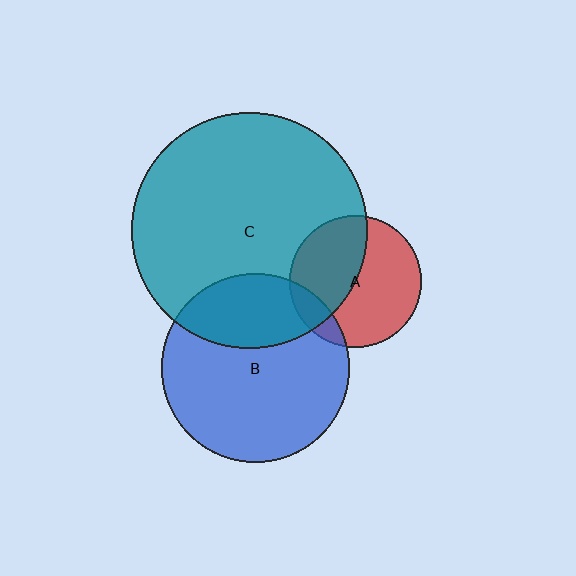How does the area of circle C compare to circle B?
Approximately 1.6 times.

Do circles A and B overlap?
Yes.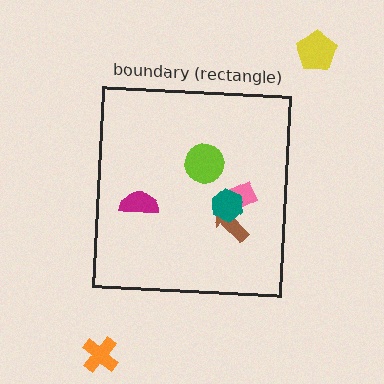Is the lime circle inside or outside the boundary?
Inside.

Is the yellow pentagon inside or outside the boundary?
Outside.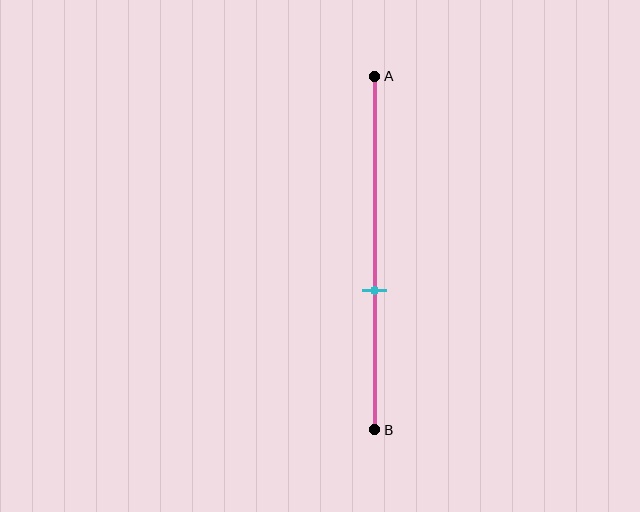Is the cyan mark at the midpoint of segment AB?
No, the mark is at about 60% from A, not at the 50% midpoint.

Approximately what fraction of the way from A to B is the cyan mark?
The cyan mark is approximately 60% of the way from A to B.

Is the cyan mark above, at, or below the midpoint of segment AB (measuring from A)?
The cyan mark is below the midpoint of segment AB.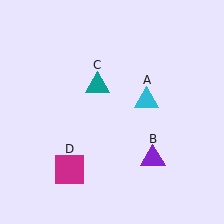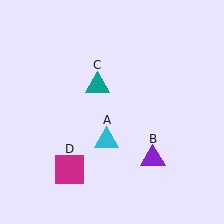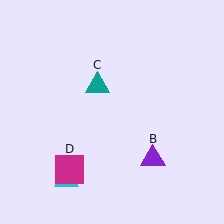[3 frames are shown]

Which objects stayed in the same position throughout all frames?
Purple triangle (object B) and teal triangle (object C) and magenta square (object D) remained stationary.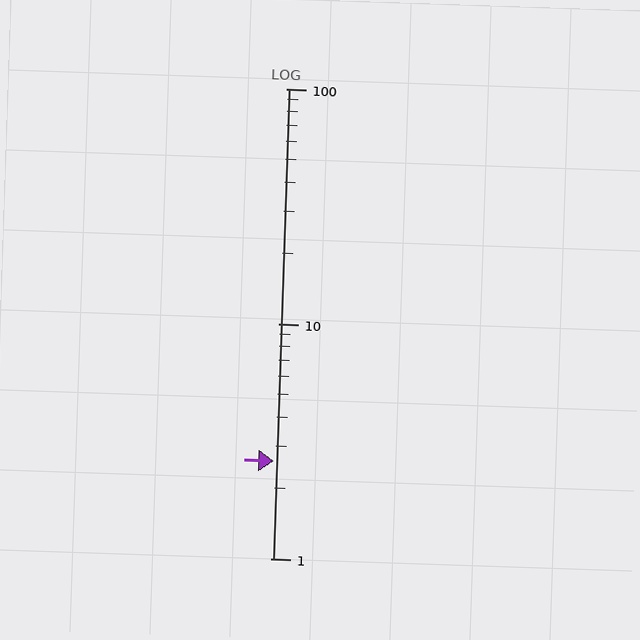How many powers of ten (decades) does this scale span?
The scale spans 2 decades, from 1 to 100.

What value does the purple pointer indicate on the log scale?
The pointer indicates approximately 2.6.